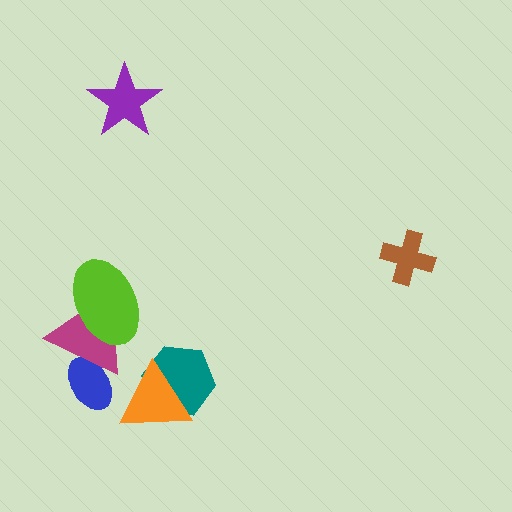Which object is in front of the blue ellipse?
The magenta triangle is in front of the blue ellipse.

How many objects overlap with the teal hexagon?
1 object overlaps with the teal hexagon.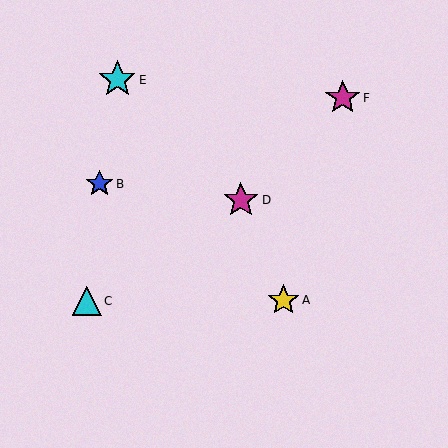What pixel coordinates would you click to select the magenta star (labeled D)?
Click at (241, 200) to select the magenta star D.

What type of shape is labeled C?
Shape C is a cyan triangle.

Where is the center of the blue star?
The center of the blue star is at (100, 184).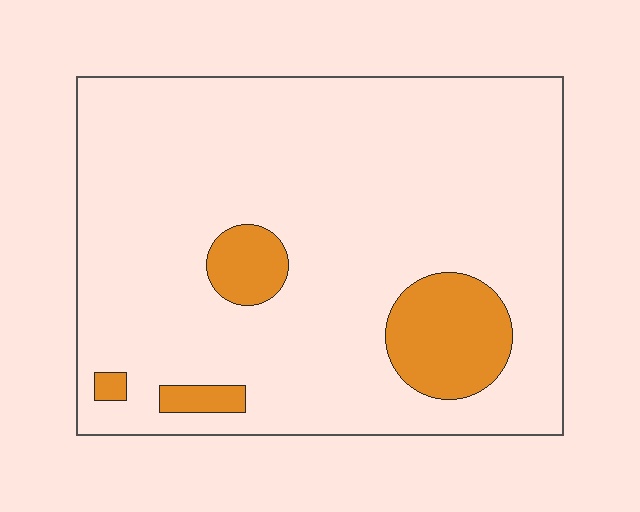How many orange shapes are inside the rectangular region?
4.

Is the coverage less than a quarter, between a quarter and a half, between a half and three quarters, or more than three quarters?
Less than a quarter.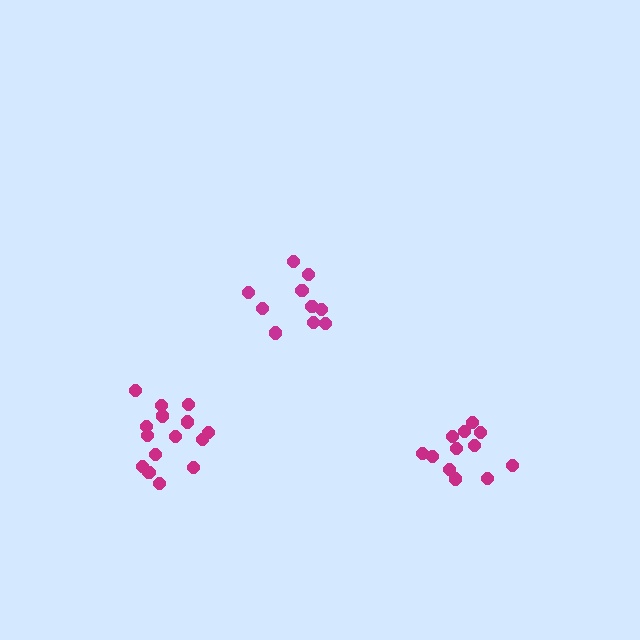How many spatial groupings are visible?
There are 3 spatial groupings.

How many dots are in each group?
Group 1: 10 dots, Group 2: 15 dots, Group 3: 12 dots (37 total).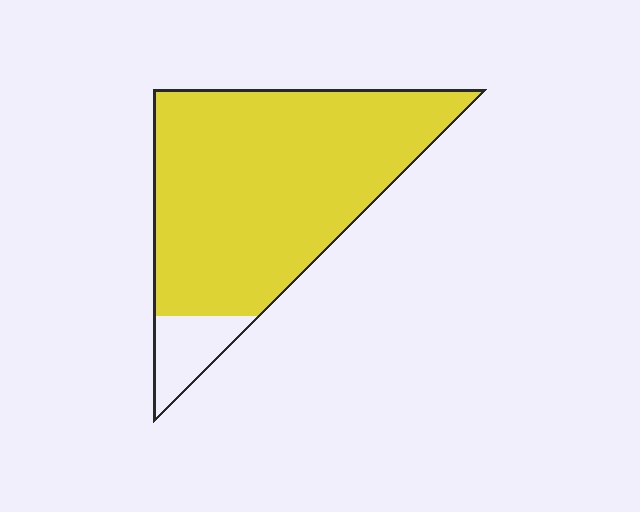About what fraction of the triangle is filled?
About nine tenths (9/10).